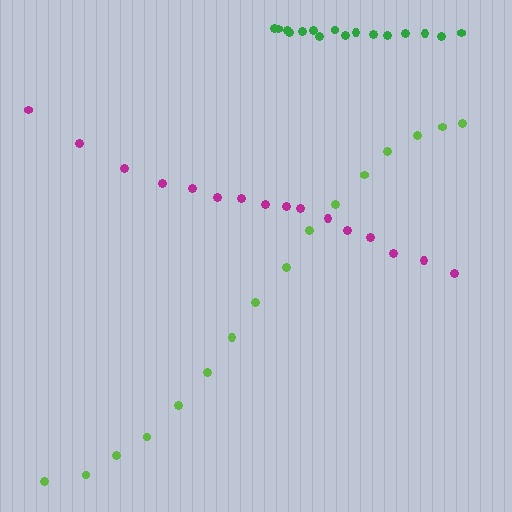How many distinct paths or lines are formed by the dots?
There are 3 distinct paths.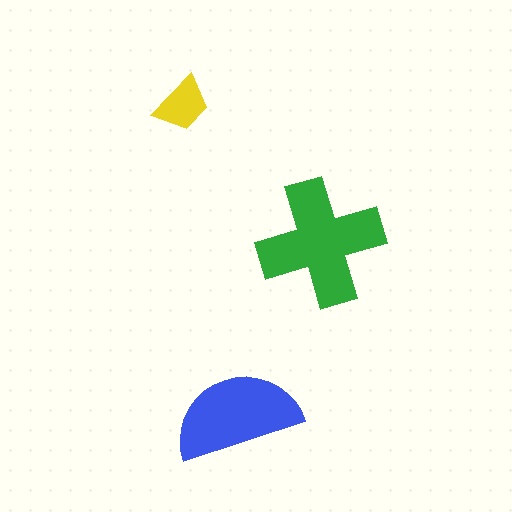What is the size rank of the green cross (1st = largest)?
1st.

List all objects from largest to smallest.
The green cross, the blue semicircle, the yellow trapezoid.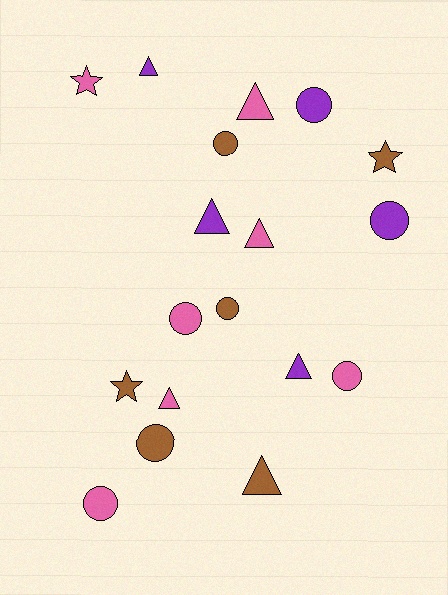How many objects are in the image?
There are 18 objects.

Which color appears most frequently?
Pink, with 7 objects.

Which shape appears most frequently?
Circle, with 8 objects.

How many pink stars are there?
There is 1 pink star.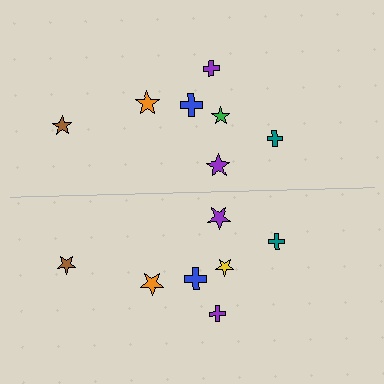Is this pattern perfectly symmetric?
No, the pattern is not perfectly symmetric. The yellow star on the bottom side breaks the symmetry — its mirror counterpart is green.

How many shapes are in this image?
There are 14 shapes in this image.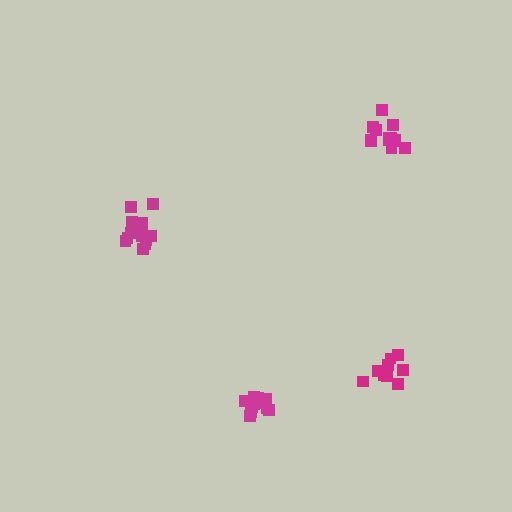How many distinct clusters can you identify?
There are 4 distinct clusters.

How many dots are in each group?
Group 1: 13 dots, Group 2: 10 dots, Group 3: 11 dots, Group 4: 13 dots (47 total).